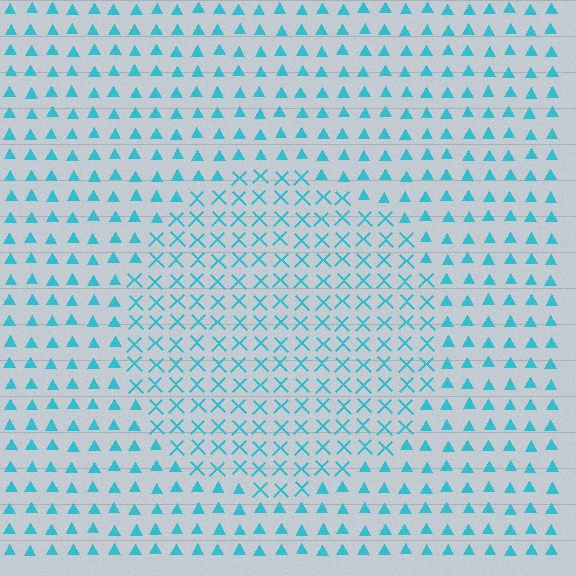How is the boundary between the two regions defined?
The boundary is defined by a change in element shape: X marks inside vs. triangles outside. All elements share the same color and spacing.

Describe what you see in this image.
The image is filled with small cyan elements arranged in a uniform grid. A circle-shaped region contains X marks, while the surrounding area contains triangles. The boundary is defined purely by the change in element shape.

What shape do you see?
I see a circle.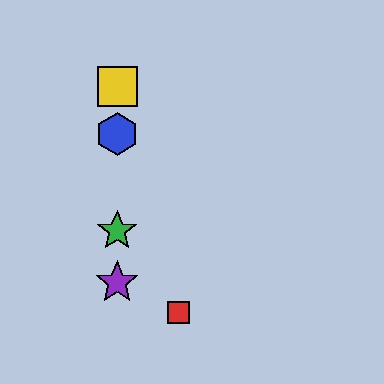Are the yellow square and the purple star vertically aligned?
Yes, both are at x≈117.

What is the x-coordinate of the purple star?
The purple star is at x≈117.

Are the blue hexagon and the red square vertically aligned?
No, the blue hexagon is at x≈117 and the red square is at x≈179.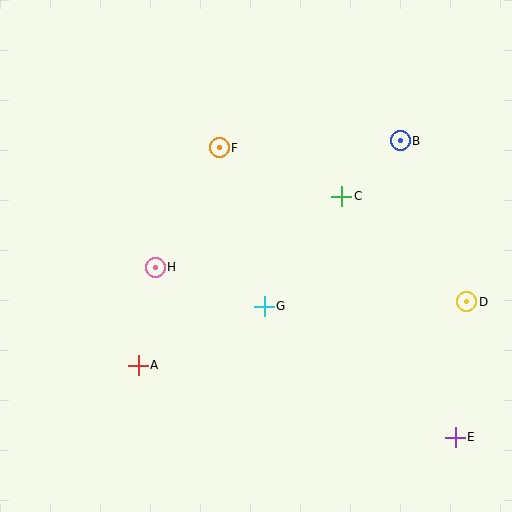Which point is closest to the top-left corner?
Point F is closest to the top-left corner.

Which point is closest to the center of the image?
Point G at (264, 306) is closest to the center.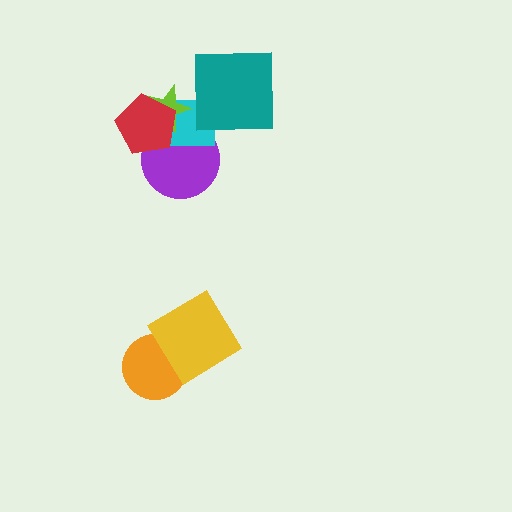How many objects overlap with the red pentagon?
3 objects overlap with the red pentagon.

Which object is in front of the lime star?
The red pentagon is in front of the lime star.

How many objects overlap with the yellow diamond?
1 object overlaps with the yellow diamond.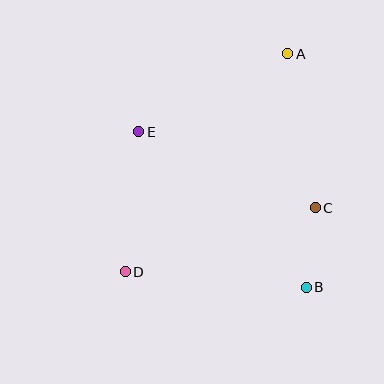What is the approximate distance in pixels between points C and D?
The distance between C and D is approximately 201 pixels.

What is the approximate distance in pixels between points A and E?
The distance between A and E is approximately 168 pixels.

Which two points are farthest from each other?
Points A and D are farthest from each other.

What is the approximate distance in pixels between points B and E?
The distance between B and E is approximately 229 pixels.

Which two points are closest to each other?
Points B and C are closest to each other.